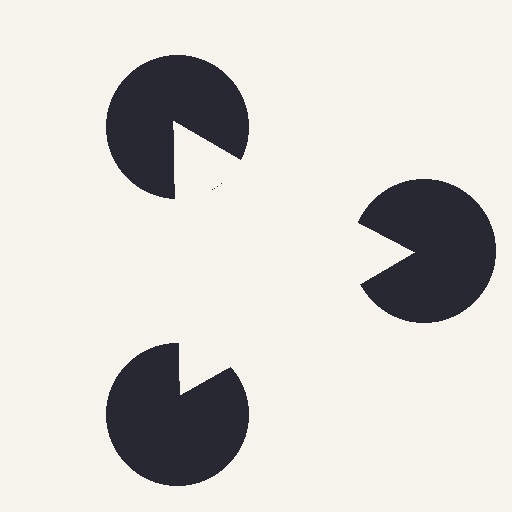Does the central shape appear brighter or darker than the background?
It typically appears slightly brighter than the background, even though no actual brightness change is drawn.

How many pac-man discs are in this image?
There are 3 — one at each vertex of the illusory triangle.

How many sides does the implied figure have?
3 sides.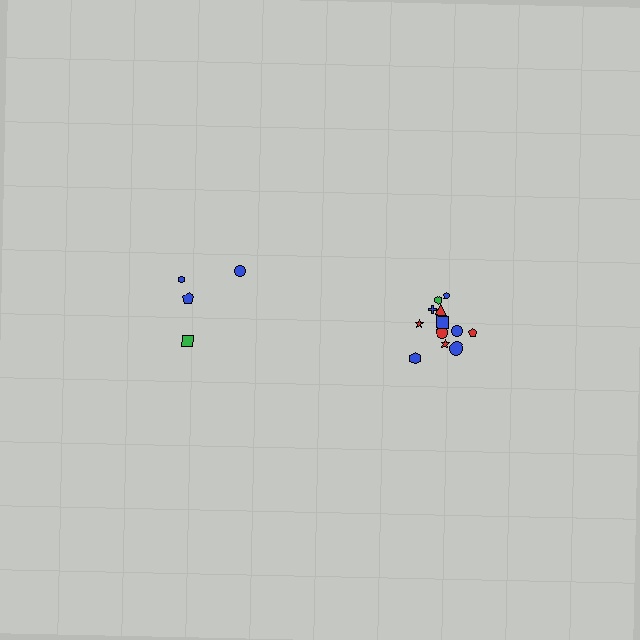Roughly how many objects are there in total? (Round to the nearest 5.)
Roughly 15 objects in total.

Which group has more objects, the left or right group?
The right group.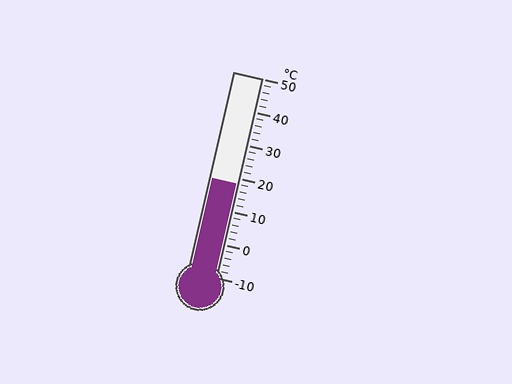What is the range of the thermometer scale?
The thermometer scale ranges from -10°C to 50°C.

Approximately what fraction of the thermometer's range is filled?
The thermometer is filled to approximately 45% of its range.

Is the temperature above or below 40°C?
The temperature is below 40°C.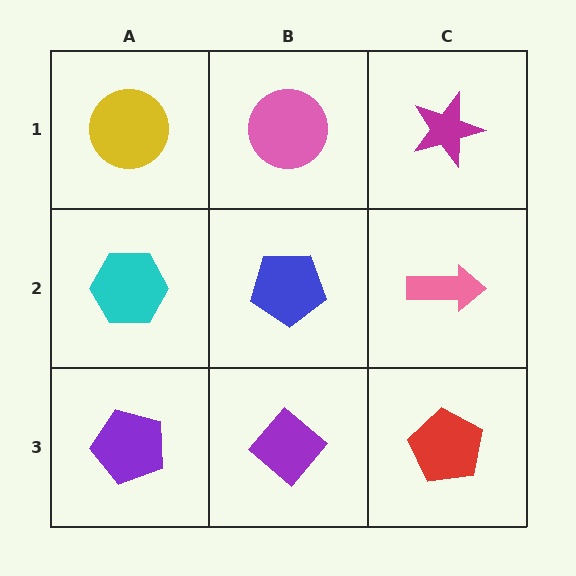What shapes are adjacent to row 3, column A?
A cyan hexagon (row 2, column A), a purple diamond (row 3, column B).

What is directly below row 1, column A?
A cyan hexagon.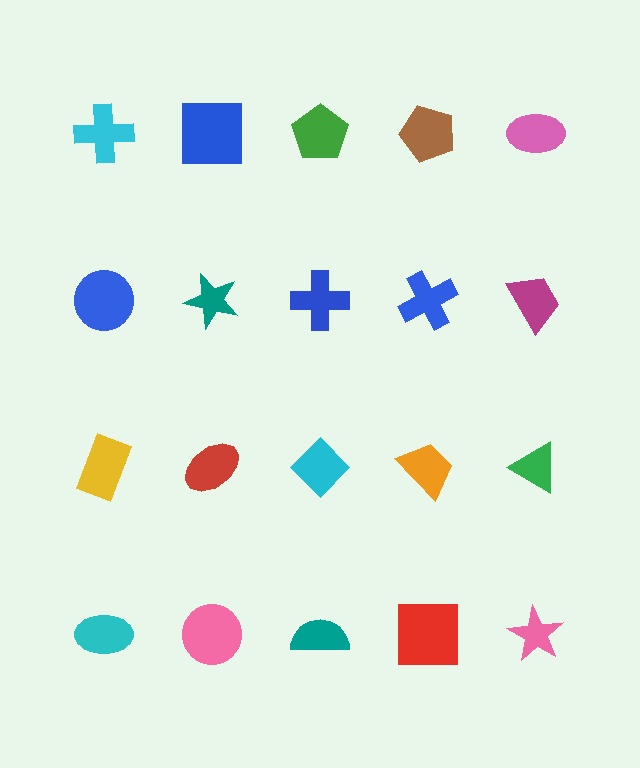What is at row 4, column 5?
A pink star.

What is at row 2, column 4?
A blue cross.